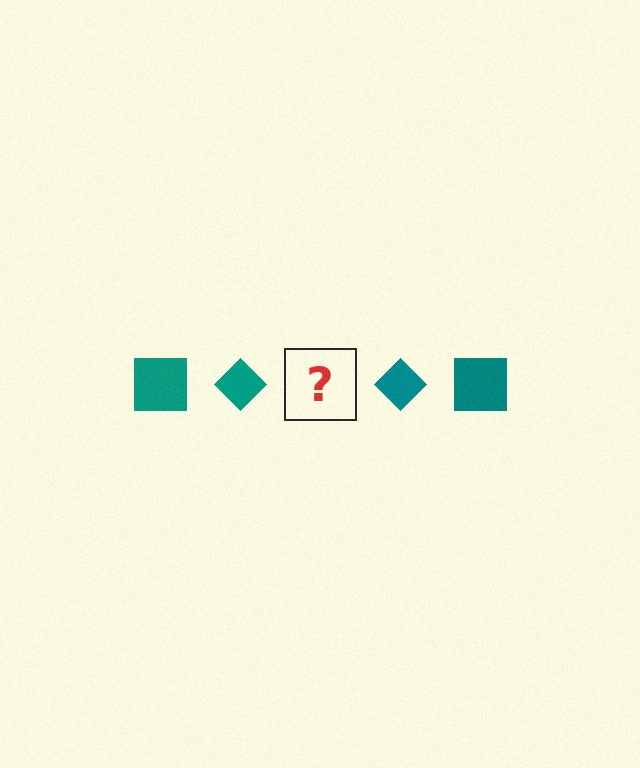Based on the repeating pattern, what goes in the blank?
The blank should be a teal square.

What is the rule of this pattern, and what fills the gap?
The rule is that the pattern cycles through square, diamond shapes in teal. The gap should be filled with a teal square.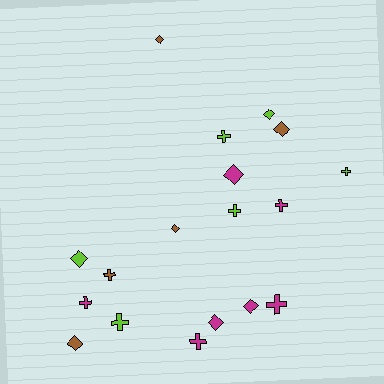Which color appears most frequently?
Magenta, with 7 objects.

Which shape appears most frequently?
Diamond, with 9 objects.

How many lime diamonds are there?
There are 2 lime diamonds.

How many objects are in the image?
There are 18 objects.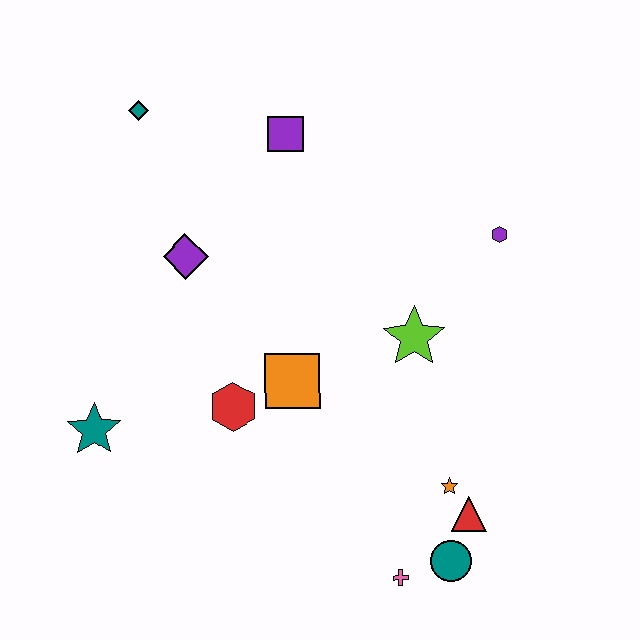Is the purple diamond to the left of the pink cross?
Yes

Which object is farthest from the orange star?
The teal diamond is farthest from the orange star.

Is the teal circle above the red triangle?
No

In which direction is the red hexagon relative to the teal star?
The red hexagon is to the right of the teal star.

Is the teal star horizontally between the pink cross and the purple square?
No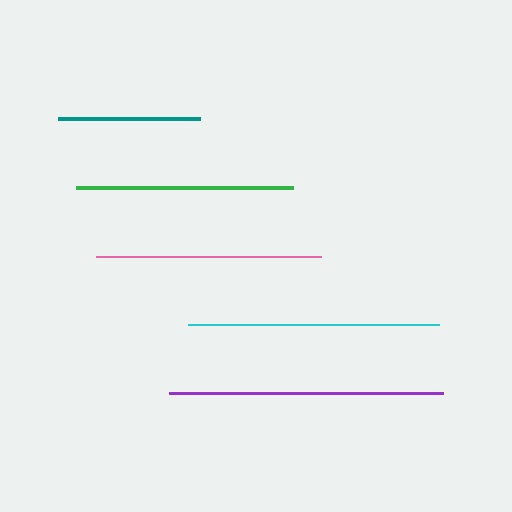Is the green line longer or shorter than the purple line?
The purple line is longer than the green line.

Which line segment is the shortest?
The teal line is the shortest at approximately 142 pixels.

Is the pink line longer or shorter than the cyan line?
The cyan line is longer than the pink line.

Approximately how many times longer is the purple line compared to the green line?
The purple line is approximately 1.3 times the length of the green line.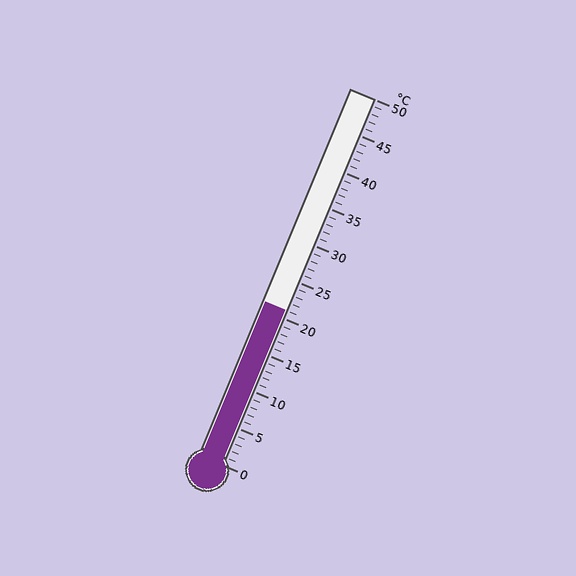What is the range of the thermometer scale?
The thermometer scale ranges from 0°C to 50°C.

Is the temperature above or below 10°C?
The temperature is above 10°C.